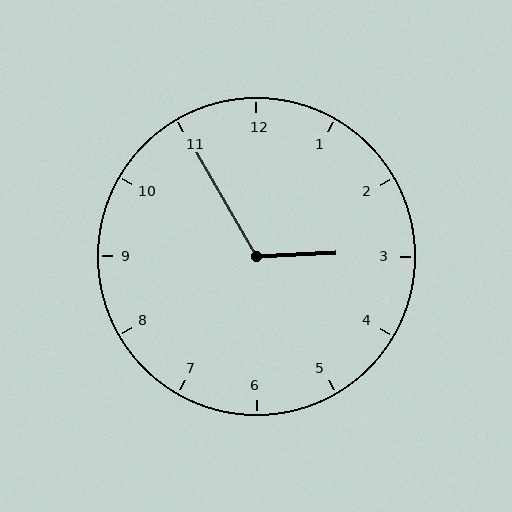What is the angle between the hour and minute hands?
Approximately 118 degrees.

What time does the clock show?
2:55.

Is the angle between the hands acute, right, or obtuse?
It is obtuse.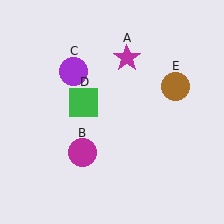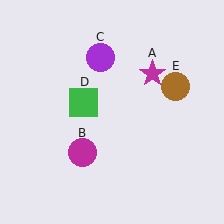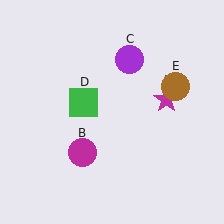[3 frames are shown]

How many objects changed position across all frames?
2 objects changed position: magenta star (object A), purple circle (object C).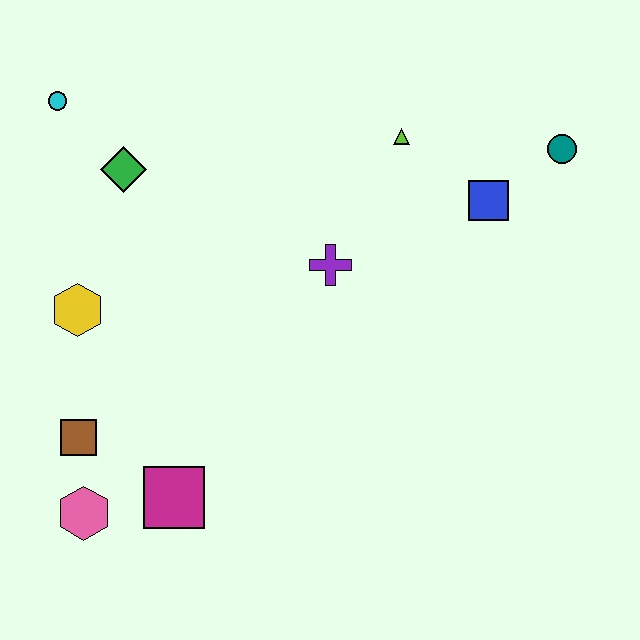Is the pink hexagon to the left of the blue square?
Yes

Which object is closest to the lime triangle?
The blue square is closest to the lime triangle.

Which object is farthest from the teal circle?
The pink hexagon is farthest from the teal circle.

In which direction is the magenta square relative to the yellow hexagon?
The magenta square is below the yellow hexagon.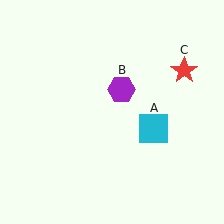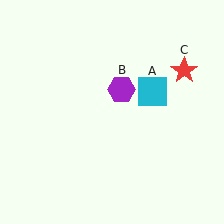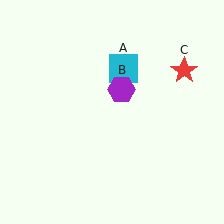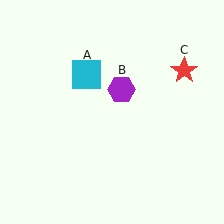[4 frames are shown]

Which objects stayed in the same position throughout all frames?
Purple hexagon (object B) and red star (object C) remained stationary.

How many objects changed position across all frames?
1 object changed position: cyan square (object A).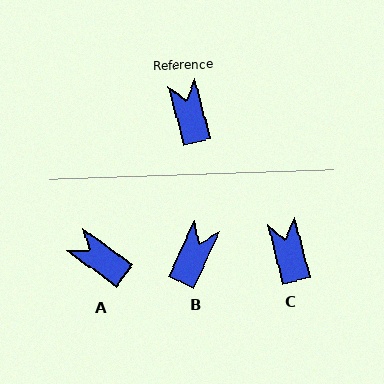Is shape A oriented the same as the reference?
No, it is off by about 40 degrees.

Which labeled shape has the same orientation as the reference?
C.